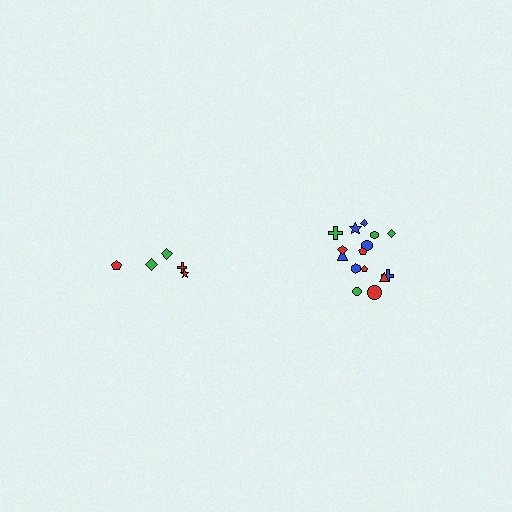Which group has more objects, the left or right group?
The right group.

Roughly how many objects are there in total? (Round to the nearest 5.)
Roughly 20 objects in total.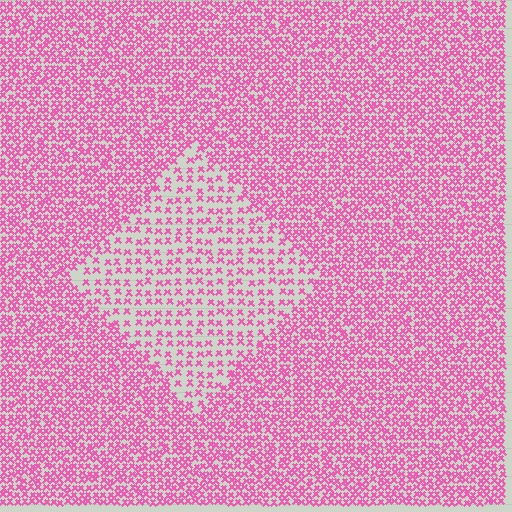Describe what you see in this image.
The image contains small pink elements arranged at two different densities. A diamond-shaped region is visible where the elements are less densely packed than the surrounding area.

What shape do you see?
I see a diamond.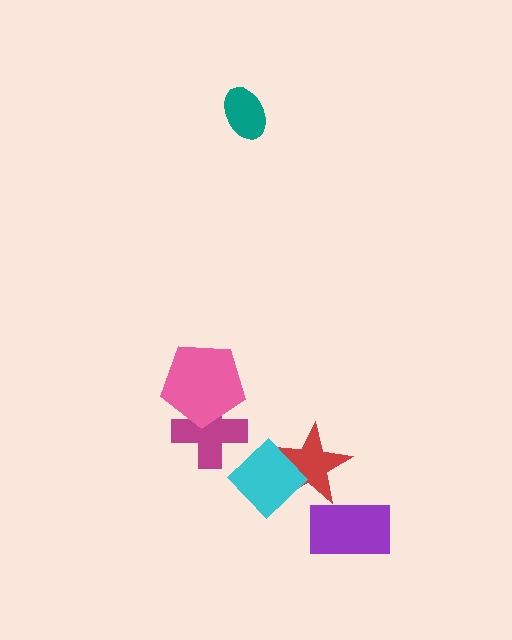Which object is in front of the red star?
The cyan diamond is in front of the red star.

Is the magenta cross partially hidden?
Yes, it is partially covered by another shape.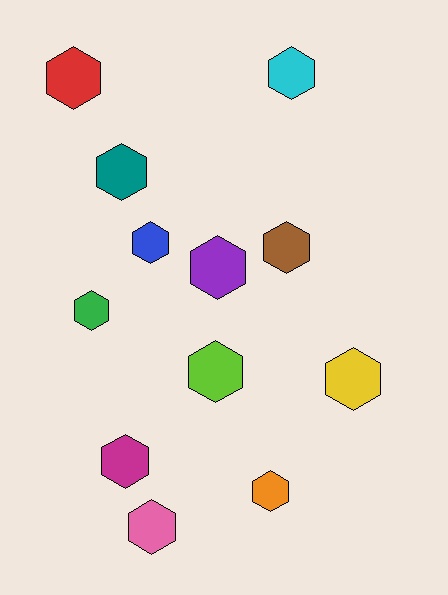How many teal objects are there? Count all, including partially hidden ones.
There is 1 teal object.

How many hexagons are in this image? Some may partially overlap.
There are 12 hexagons.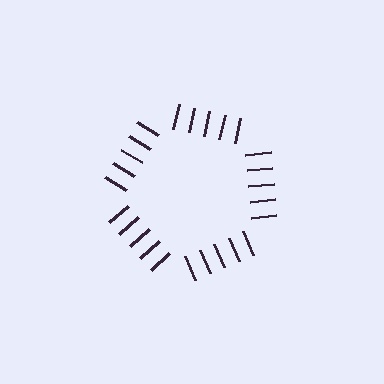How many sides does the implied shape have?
5 sides — the line-ends trace a pentagon.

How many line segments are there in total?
25 — 5 along each of the 5 edges.